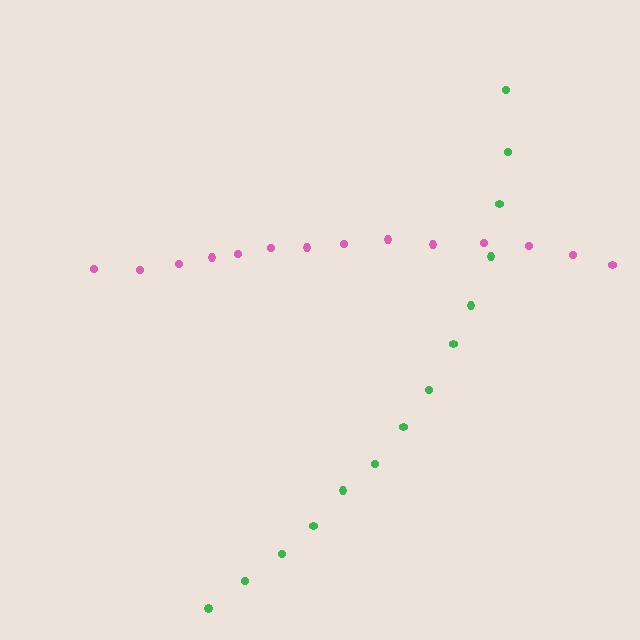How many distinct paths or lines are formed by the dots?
There are 2 distinct paths.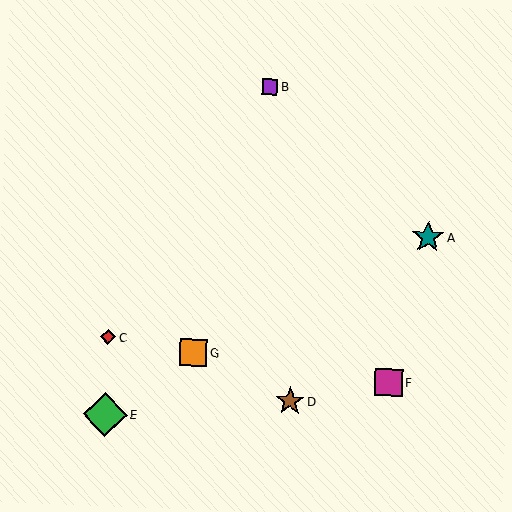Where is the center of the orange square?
The center of the orange square is at (193, 353).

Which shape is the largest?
The green diamond (labeled E) is the largest.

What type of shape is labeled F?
Shape F is a magenta square.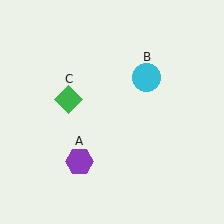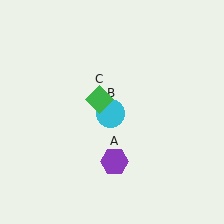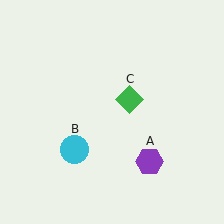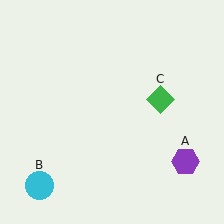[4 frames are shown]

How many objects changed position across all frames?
3 objects changed position: purple hexagon (object A), cyan circle (object B), green diamond (object C).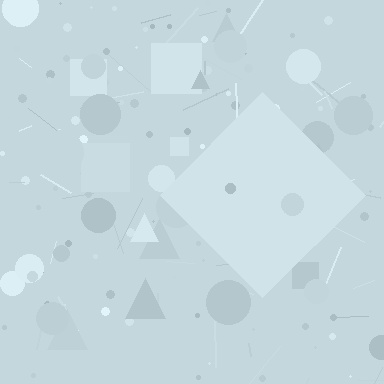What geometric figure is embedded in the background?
A diamond is embedded in the background.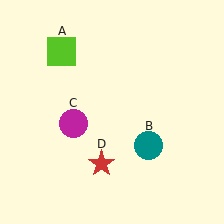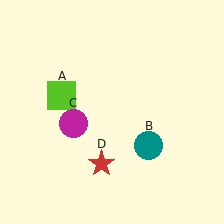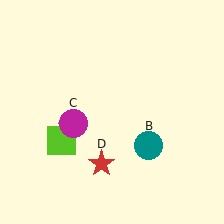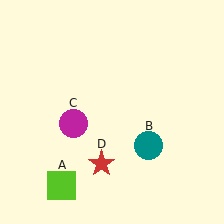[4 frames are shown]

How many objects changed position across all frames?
1 object changed position: lime square (object A).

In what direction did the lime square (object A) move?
The lime square (object A) moved down.